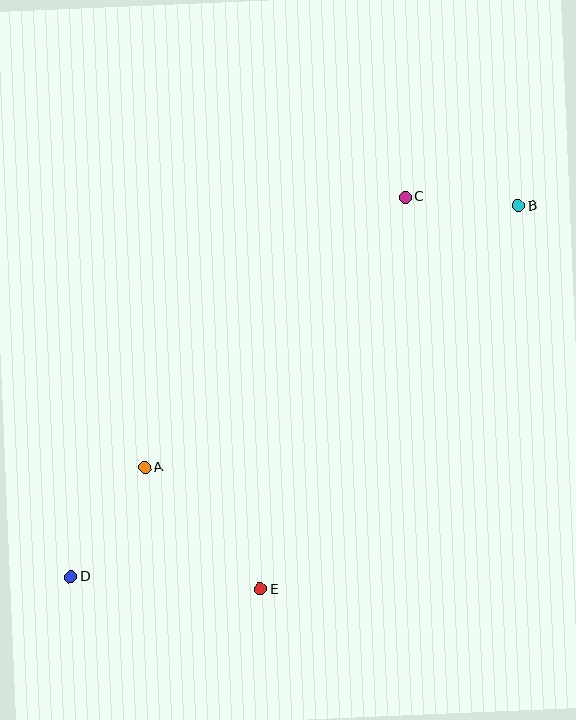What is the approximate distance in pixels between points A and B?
The distance between A and B is approximately 456 pixels.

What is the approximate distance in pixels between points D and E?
The distance between D and E is approximately 190 pixels.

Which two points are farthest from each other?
Points B and D are farthest from each other.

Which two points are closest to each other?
Points B and C are closest to each other.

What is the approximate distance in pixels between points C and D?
The distance between C and D is approximately 506 pixels.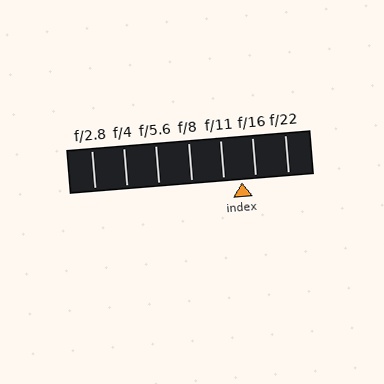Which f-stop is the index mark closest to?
The index mark is closest to f/16.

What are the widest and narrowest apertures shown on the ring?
The widest aperture shown is f/2.8 and the narrowest is f/22.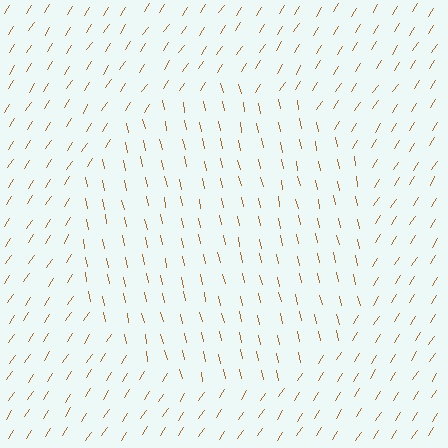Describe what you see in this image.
The image is filled with small brown line segments. A circle region in the image has lines oriented differently from the surrounding lines, creating a visible texture boundary.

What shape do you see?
I see a circle.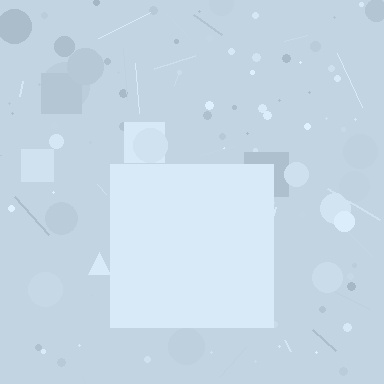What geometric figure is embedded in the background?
A square is embedded in the background.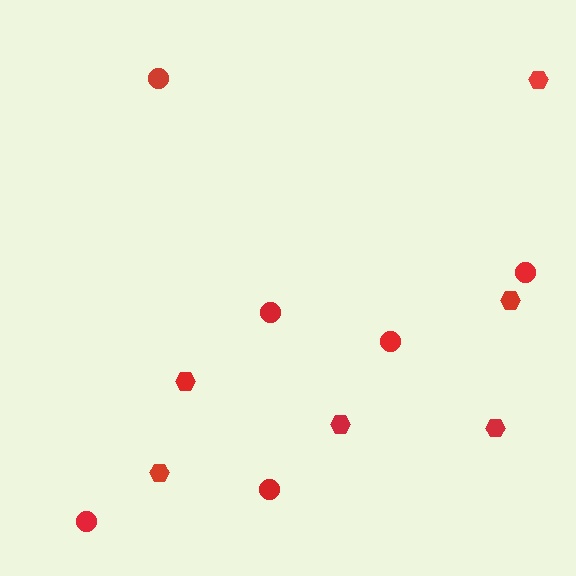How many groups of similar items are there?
There are 2 groups: one group of circles (6) and one group of hexagons (6).